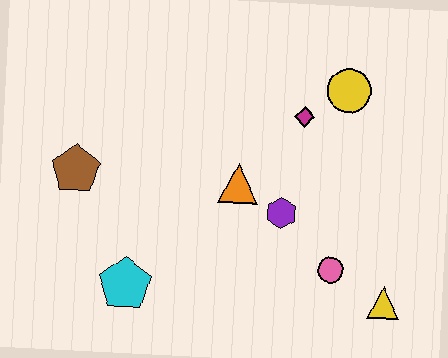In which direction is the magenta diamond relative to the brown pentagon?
The magenta diamond is to the right of the brown pentagon.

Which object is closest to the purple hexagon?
The orange triangle is closest to the purple hexagon.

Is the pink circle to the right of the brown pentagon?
Yes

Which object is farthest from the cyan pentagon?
The yellow circle is farthest from the cyan pentagon.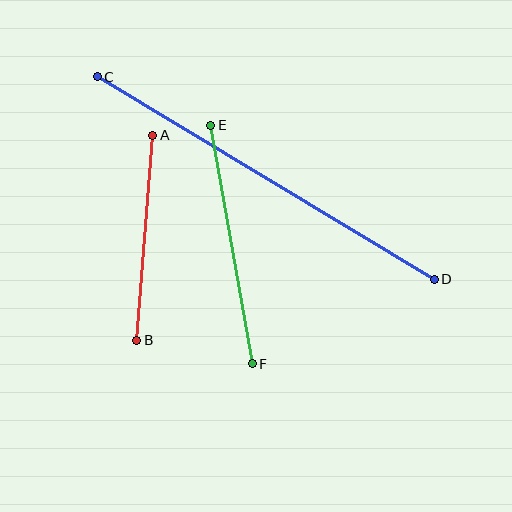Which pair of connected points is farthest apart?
Points C and D are farthest apart.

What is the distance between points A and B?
The distance is approximately 206 pixels.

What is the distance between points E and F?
The distance is approximately 242 pixels.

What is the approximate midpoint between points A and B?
The midpoint is at approximately (145, 238) pixels.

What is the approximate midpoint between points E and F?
The midpoint is at approximately (231, 245) pixels.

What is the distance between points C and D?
The distance is approximately 393 pixels.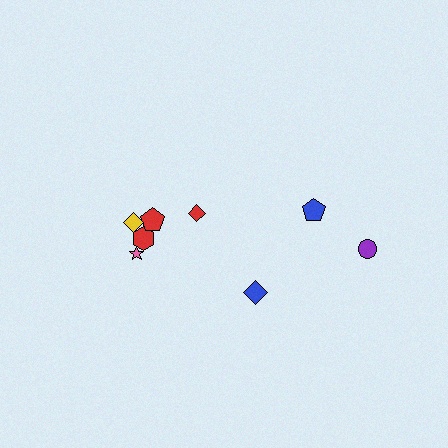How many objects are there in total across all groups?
There are 8 objects.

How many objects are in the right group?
There are 3 objects.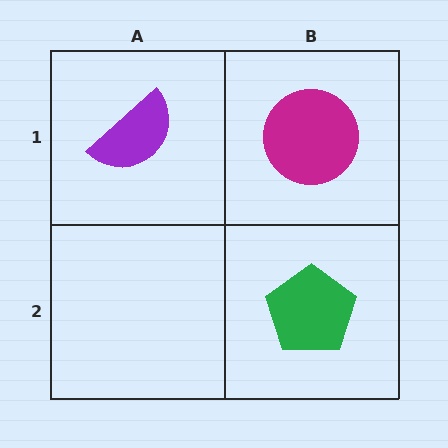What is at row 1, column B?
A magenta circle.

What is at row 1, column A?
A purple semicircle.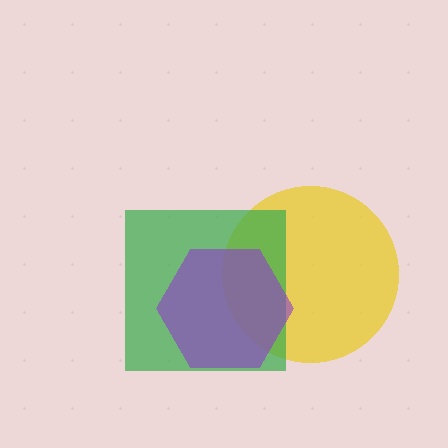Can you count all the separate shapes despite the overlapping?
Yes, there are 3 separate shapes.